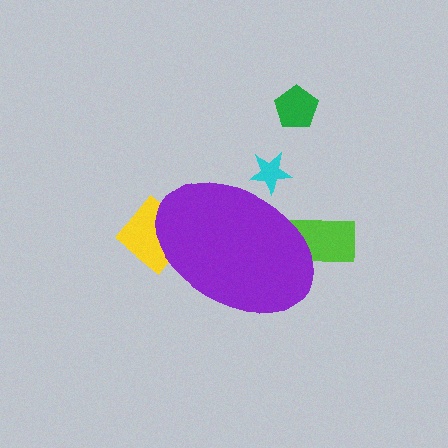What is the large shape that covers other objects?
A purple ellipse.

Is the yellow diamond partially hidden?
Yes, the yellow diamond is partially hidden behind the purple ellipse.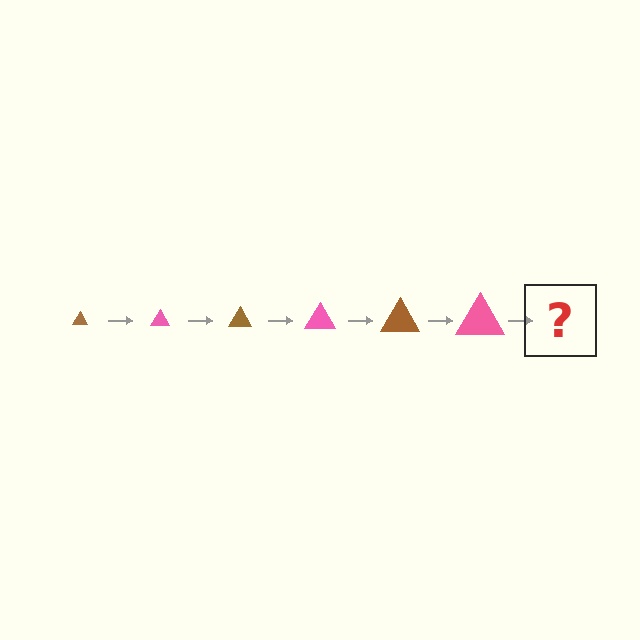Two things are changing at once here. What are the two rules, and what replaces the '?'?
The two rules are that the triangle grows larger each step and the color cycles through brown and pink. The '?' should be a brown triangle, larger than the previous one.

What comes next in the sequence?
The next element should be a brown triangle, larger than the previous one.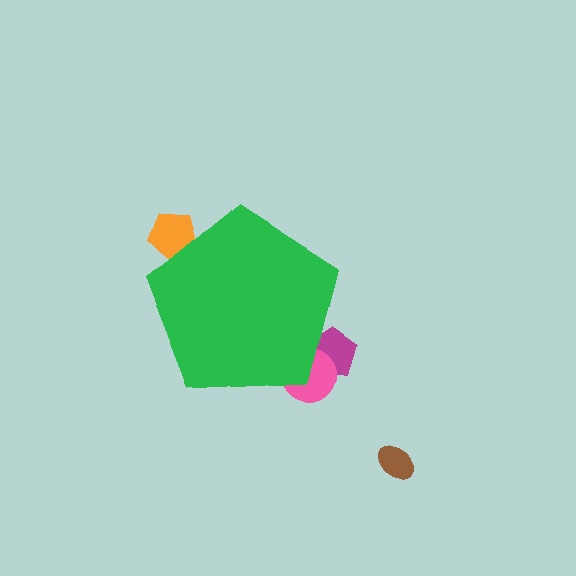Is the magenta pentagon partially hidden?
Yes, the magenta pentagon is partially hidden behind the green pentagon.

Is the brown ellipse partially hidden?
No, the brown ellipse is fully visible.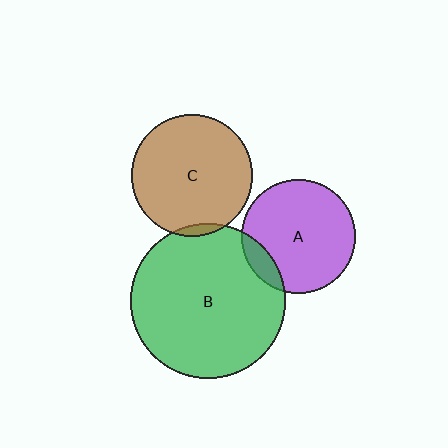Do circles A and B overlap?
Yes.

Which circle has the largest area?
Circle B (green).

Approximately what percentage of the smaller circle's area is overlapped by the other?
Approximately 10%.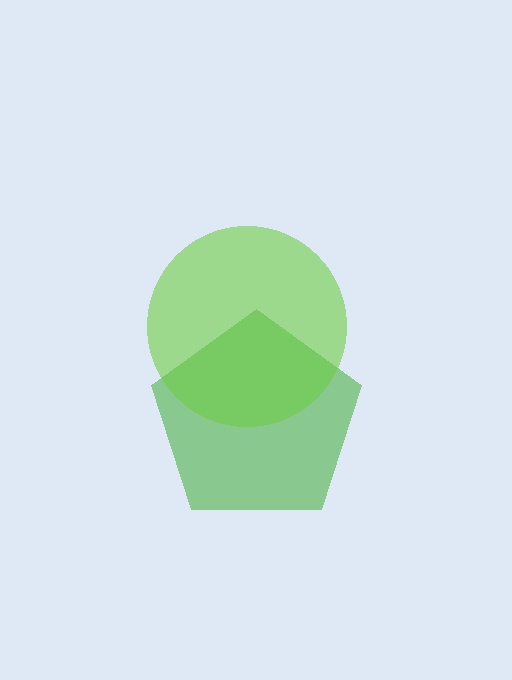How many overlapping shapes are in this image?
There are 2 overlapping shapes in the image.